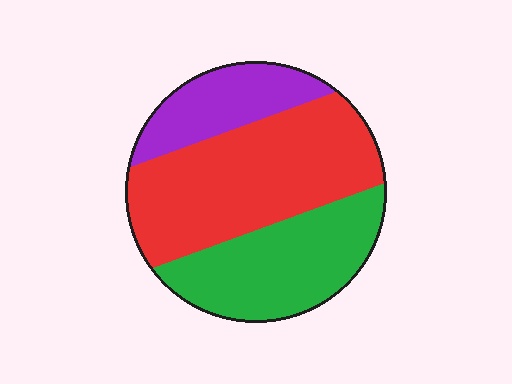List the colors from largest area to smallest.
From largest to smallest: red, green, purple.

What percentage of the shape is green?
Green takes up between a sixth and a third of the shape.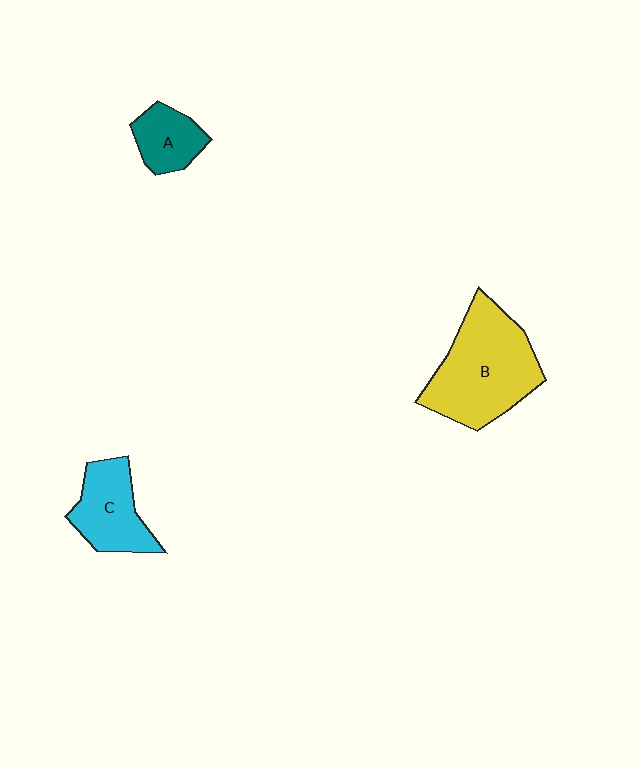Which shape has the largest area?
Shape B (yellow).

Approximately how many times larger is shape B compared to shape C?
Approximately 1.8 times.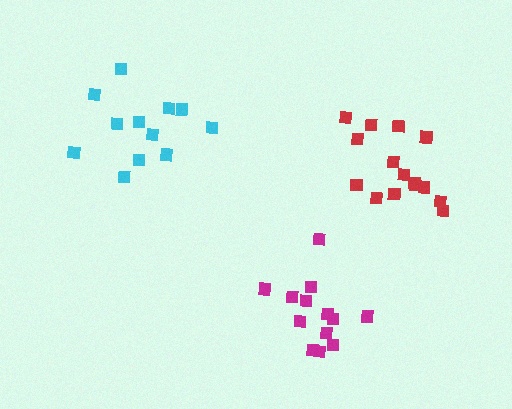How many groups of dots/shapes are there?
There are 3 groups.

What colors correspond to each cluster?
The clusters are colored: red, cyan, magenta.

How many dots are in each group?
Group 1: 15 dots, Group 2: 12 dots, Group 3: 13 dots (40 total).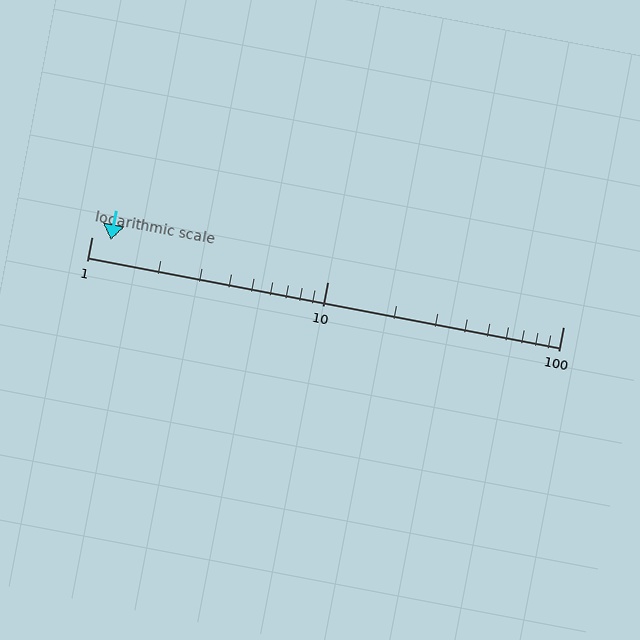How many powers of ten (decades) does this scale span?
The scale spans 2 decades, from 1 to 100.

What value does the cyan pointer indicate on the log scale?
The pointer indicates approximately 1.2.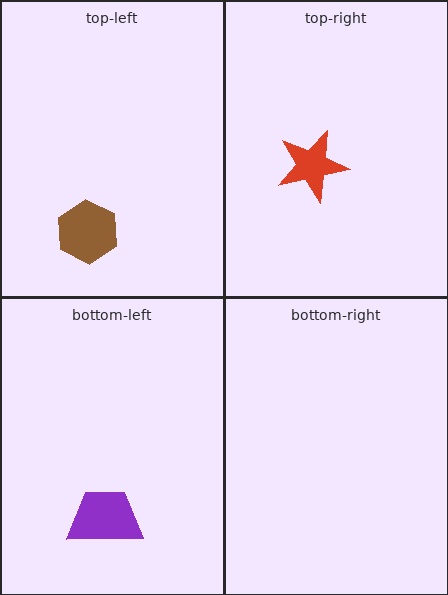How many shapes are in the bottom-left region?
1.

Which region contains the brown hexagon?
The top-left region.